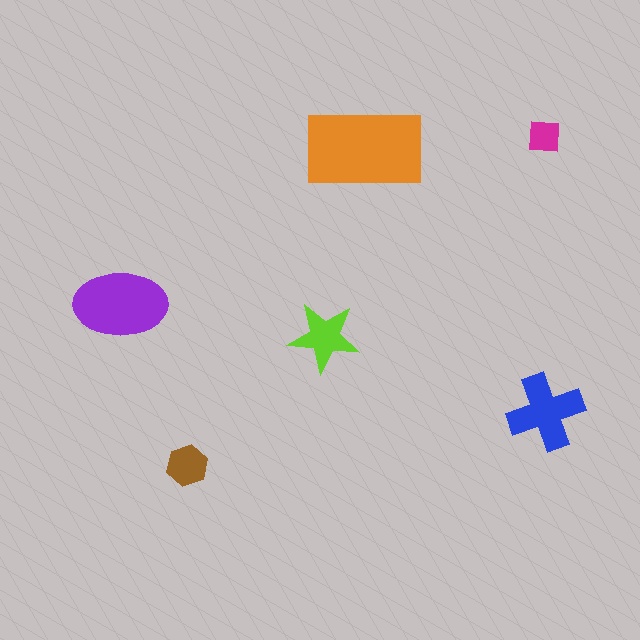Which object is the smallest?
The magenta square.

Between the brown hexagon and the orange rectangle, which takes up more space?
The orange rectangle.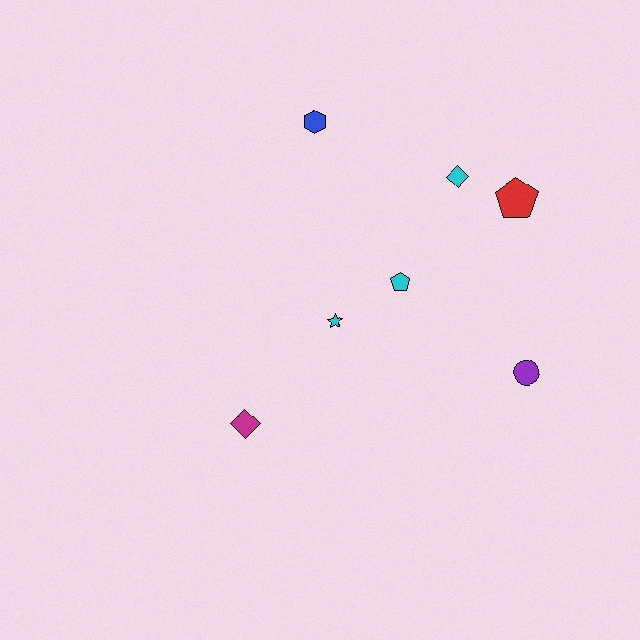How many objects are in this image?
There are 7 objects.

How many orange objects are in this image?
There are no orange objects.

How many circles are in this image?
There is 1 circle.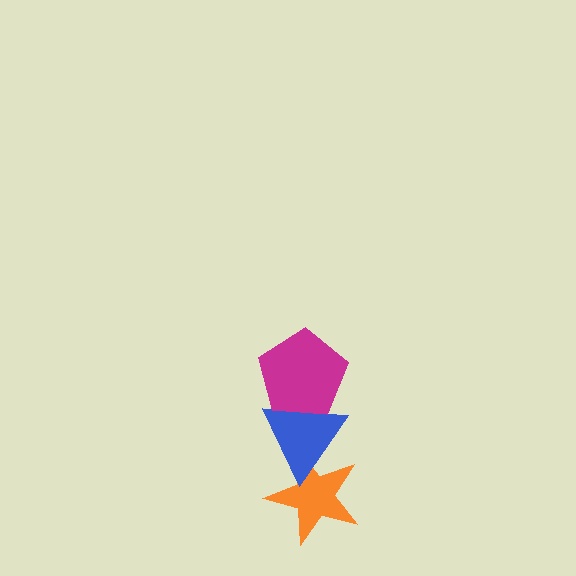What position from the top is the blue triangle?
The blue triangle is 2nd from the top.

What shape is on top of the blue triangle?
The magenta pentagon is on top of the blue triangle.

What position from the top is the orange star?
The orange star is 3rd from the top.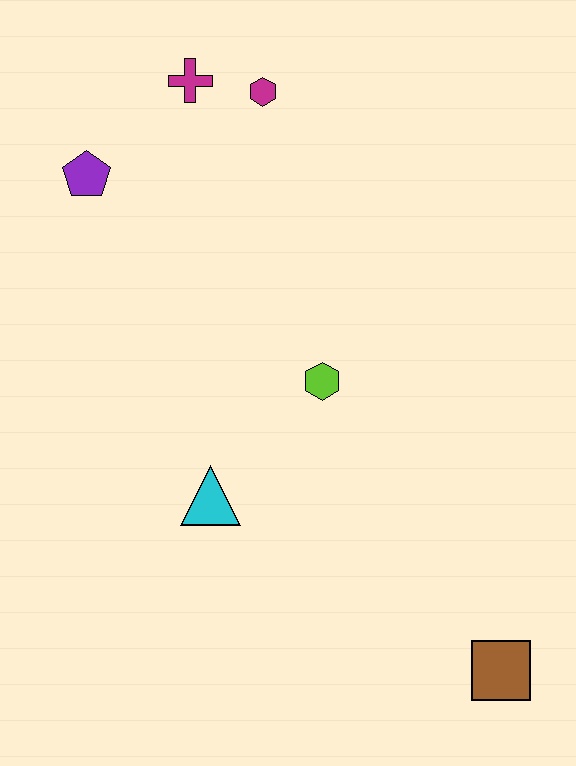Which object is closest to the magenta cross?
The magenta hexagon is closest to the magenta cross.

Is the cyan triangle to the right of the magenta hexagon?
No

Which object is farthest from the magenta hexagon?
The brown square is farthest from the magenta hexagon.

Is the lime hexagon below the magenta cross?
Yes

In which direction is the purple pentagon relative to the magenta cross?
The purple pentagon is to the left of the magenta cross.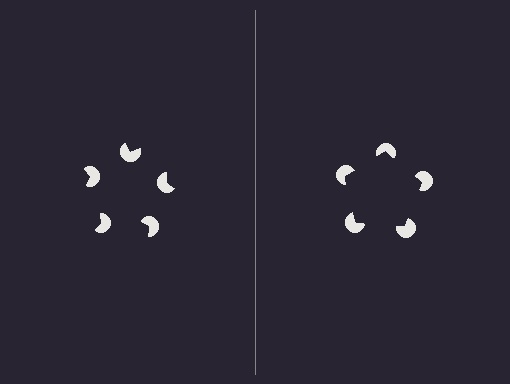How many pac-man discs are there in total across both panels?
10 — 5 on each side.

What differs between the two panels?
The pac-man discs are positioned identically on both sides; only the wedge orientations differ. On the right they align to a pentagon; on the left they are misaligned.